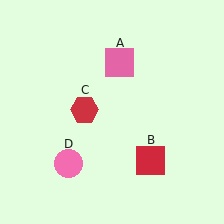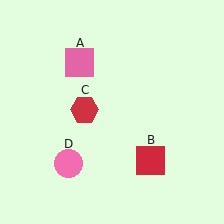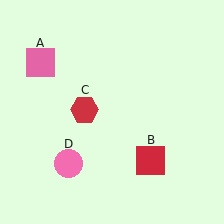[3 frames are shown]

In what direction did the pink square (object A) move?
The pink square (object A) moved left.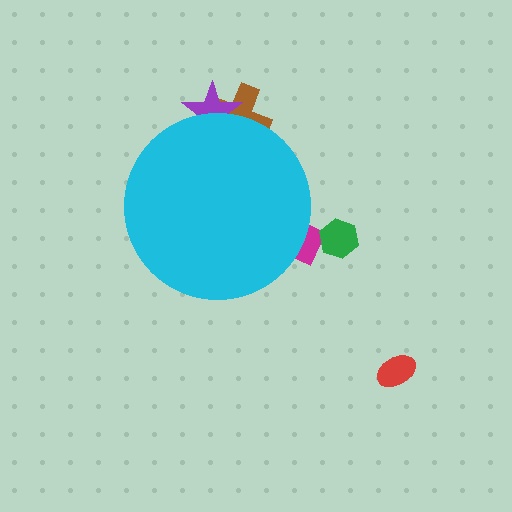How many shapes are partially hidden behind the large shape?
3 shapes are partially hidden.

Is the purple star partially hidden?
Yes, the purple star is partially hidden behind the cyan circle.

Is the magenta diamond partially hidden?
Yes, the magenta diamond is partially hidden behind the cyan circle.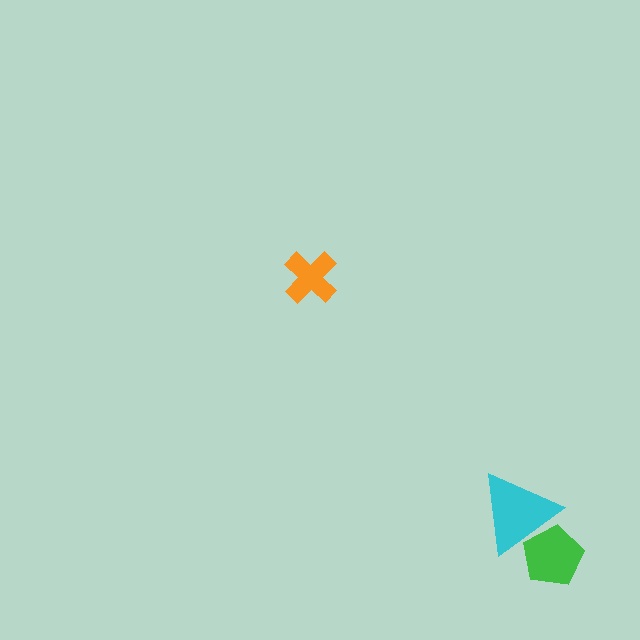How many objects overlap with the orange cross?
0 objects overlap with the orange cross.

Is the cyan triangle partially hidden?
No, no other shape covers it.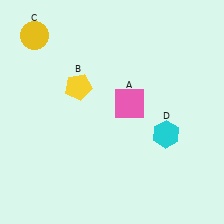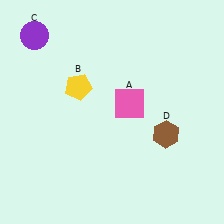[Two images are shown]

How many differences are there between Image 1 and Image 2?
There are 2 differences between the two images.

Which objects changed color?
C changed from yellow to purple. D changed from cyan to brown.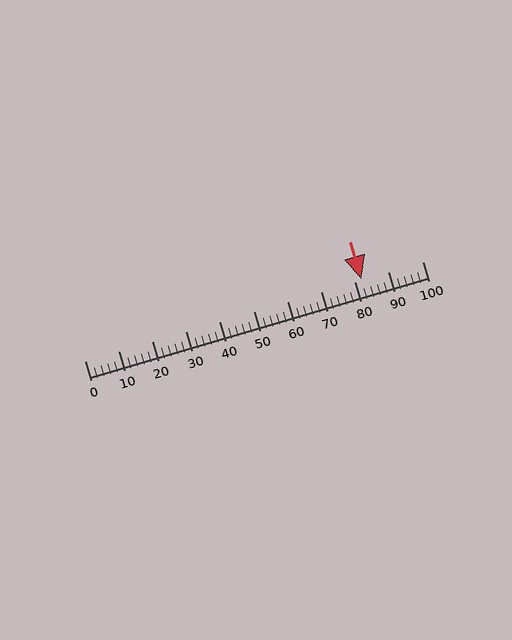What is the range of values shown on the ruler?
The ruler shows values from 0 to 100.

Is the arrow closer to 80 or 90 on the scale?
The arrow is closer to 80.